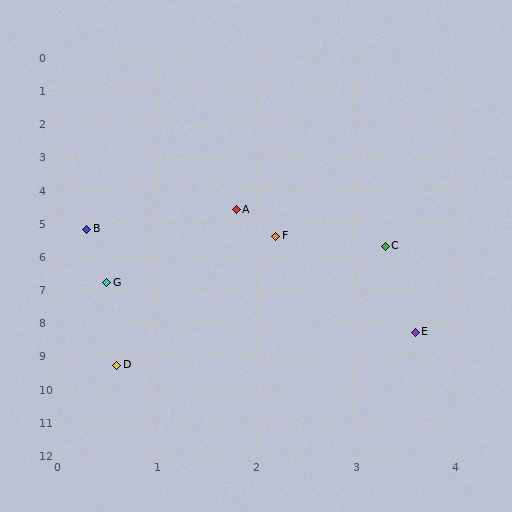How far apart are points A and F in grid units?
Points A and F are about 0.9 grid units apart.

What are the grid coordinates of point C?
Point C is at approximately (3.3, 5.7).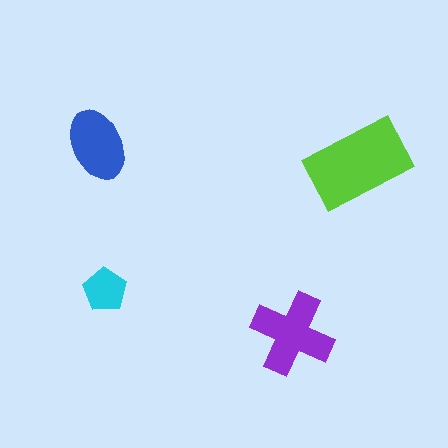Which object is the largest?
The lime rectangle.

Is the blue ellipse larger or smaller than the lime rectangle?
Smaller.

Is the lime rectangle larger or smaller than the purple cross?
Larger.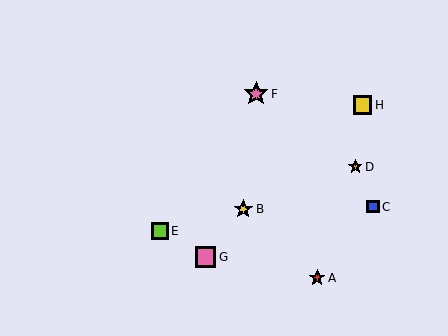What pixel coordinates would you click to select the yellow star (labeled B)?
Click at (243, 209) to select the yellow star B.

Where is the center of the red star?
The center of the red star is at (317, 278).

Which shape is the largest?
The pink star (labeled F) is the largest.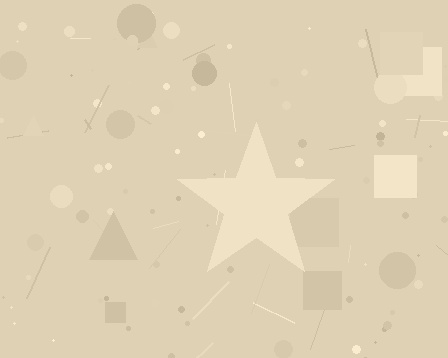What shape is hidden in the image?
A star is hidden in the image.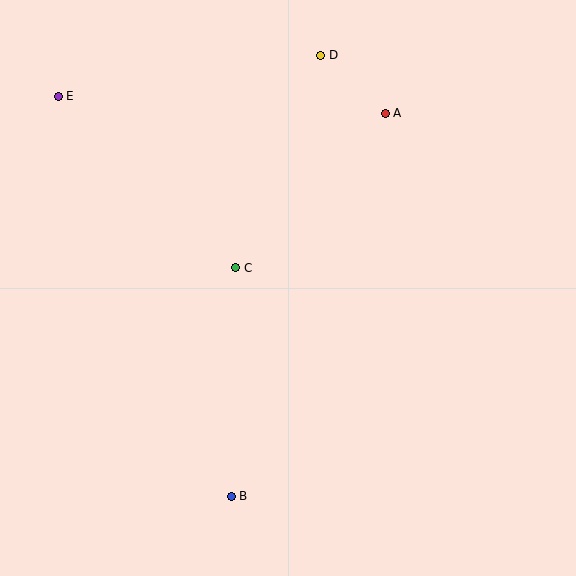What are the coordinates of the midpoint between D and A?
The midpoint between D and A is at (353, 84).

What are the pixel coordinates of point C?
Point C is at (236, 268).